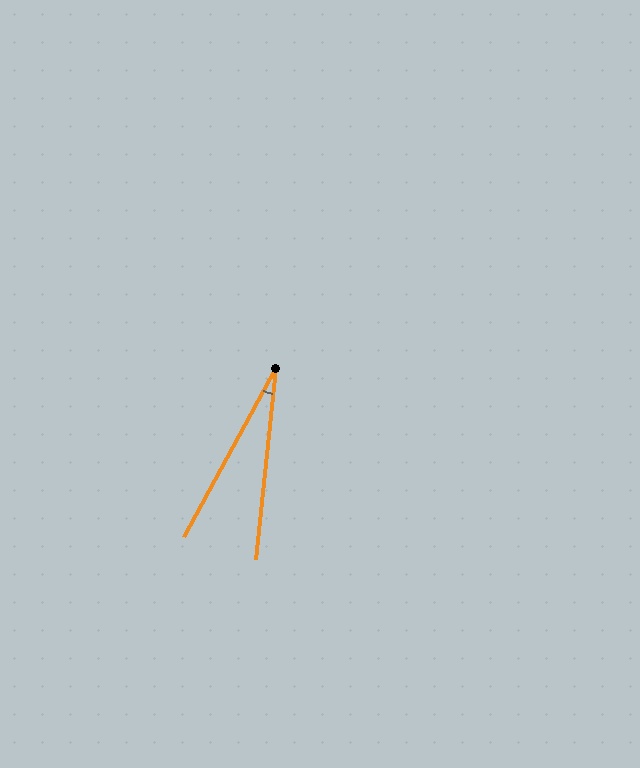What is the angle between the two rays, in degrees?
Approximately 23 degrees.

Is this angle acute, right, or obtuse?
It is acute.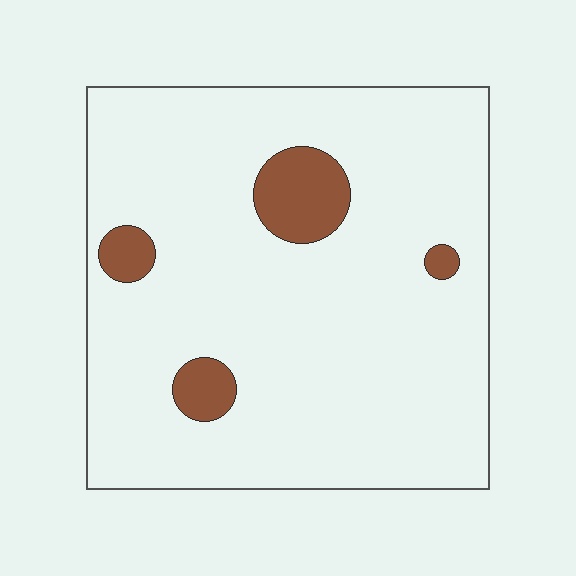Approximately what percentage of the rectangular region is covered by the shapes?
Approximately 10%.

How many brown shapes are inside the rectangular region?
4.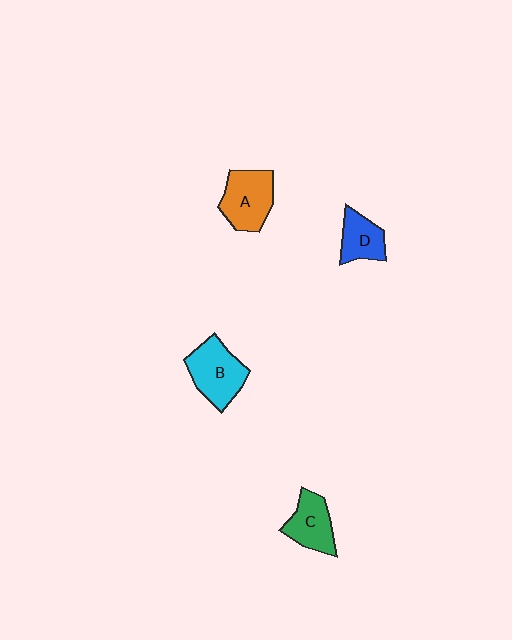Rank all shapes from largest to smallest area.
From largest to smallest: B (cyan), A (orange), C (green), D (blue).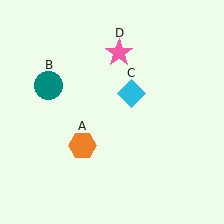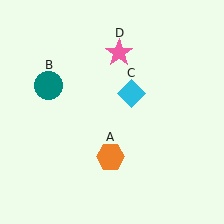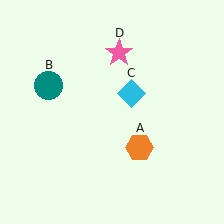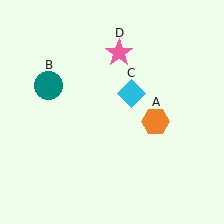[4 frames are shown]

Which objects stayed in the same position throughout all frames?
Teal circle (object B) and cyan diamond (object C) and pink star (object D) remained stationary.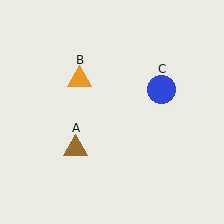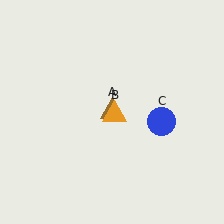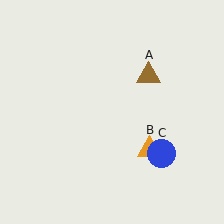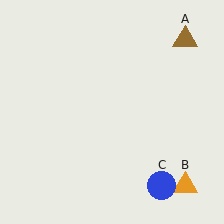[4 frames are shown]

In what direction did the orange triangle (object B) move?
The orange triangle (object B) moved down and to the right.